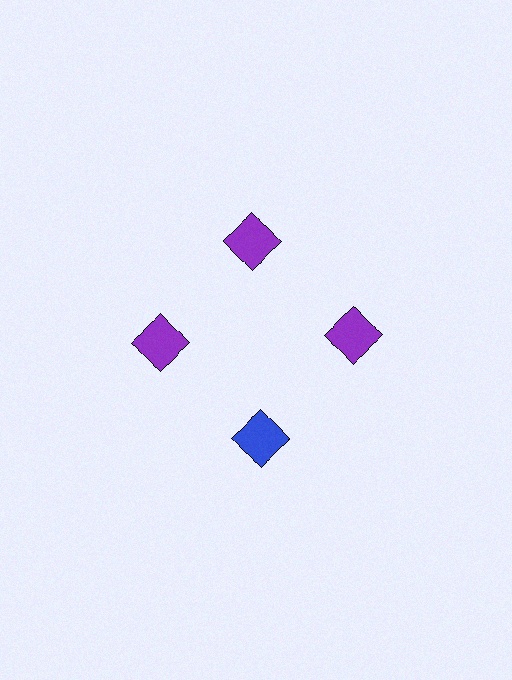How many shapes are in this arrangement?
There are 4 shapes arranged in a ring pattern.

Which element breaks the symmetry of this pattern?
The blue square at roughly the 6 o'clock position breaks the symmetry. All other shapes are purple squares.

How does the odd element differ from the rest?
It has a different color: blue instead of purple.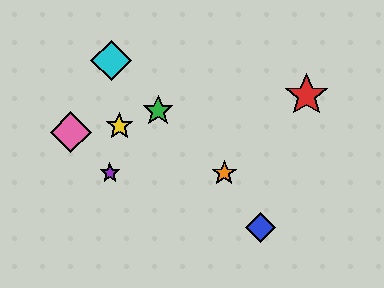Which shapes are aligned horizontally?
The purple star, the orange star are aligned horizontally.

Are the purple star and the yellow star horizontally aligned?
No, the purple star is at y≈173 and the yellow star is at y≈126.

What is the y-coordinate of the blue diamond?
The blue diamond is at y≈228.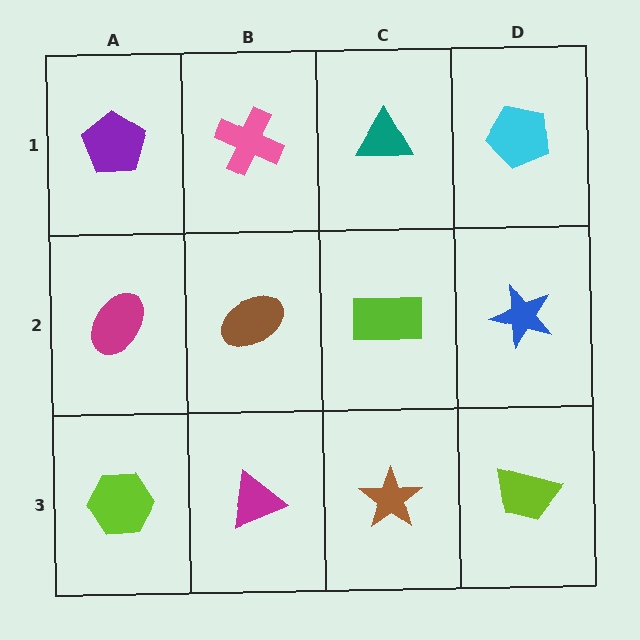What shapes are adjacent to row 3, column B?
A brown ellipse (row 2, column B), a lime hexagon (row 3, column A), a brown star (row 3, column C).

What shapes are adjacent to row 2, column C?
A teal triangle (row 1, column C), a brown star (row 3, column C), a brown ellipse (row 2, column B), a blue star (row 2, column D).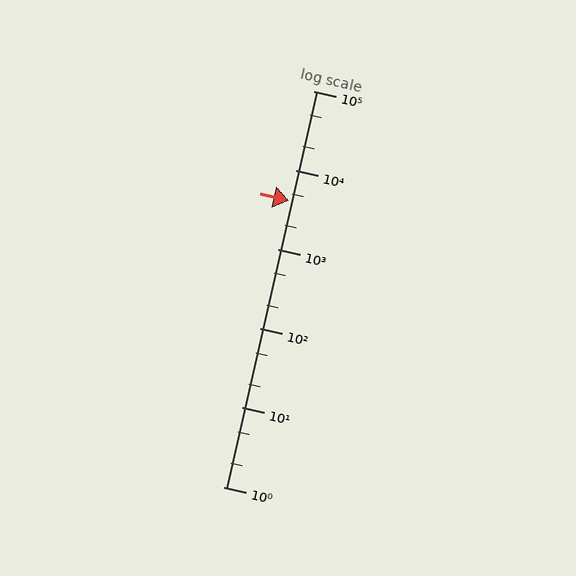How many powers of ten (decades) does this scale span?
The scale spans 5 decades, from 1 to 100000.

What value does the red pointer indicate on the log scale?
The pointer indicates approximately 4100.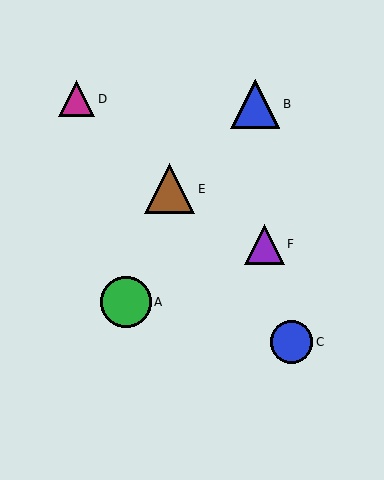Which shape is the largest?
The green circle (labeled A) is the largest.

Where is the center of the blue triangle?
The center of the blue triangle is at (255, 104).